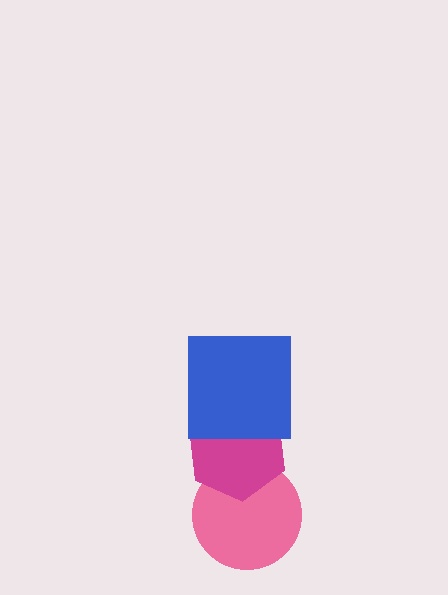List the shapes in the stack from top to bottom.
From top to bottom: the blue square, the magenta hexagon, the pink circle.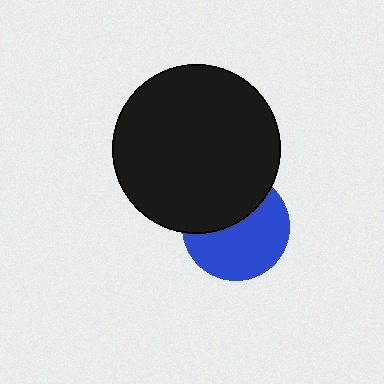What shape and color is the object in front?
The object in front is a black circle.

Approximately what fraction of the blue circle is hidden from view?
Roughly 40% of the blue circle is hidden behind the black circle.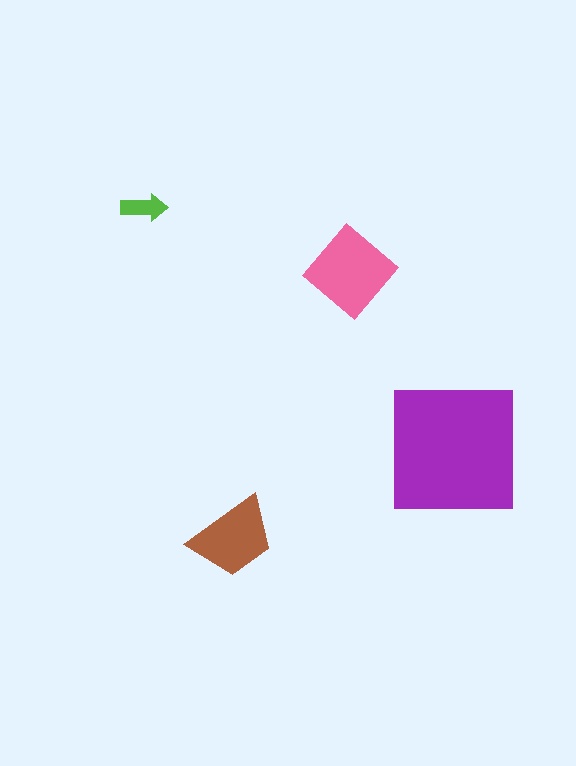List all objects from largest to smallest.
The purple square, the pink diamond, the brown trapezoid, the lime arrow.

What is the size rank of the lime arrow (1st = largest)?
4th.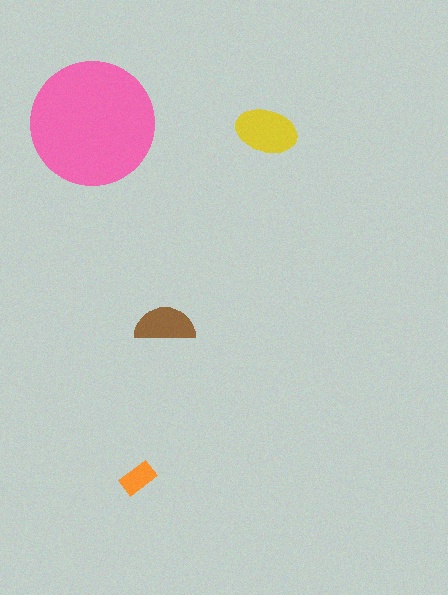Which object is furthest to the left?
The pink circle is leftmost.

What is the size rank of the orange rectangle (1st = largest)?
4th.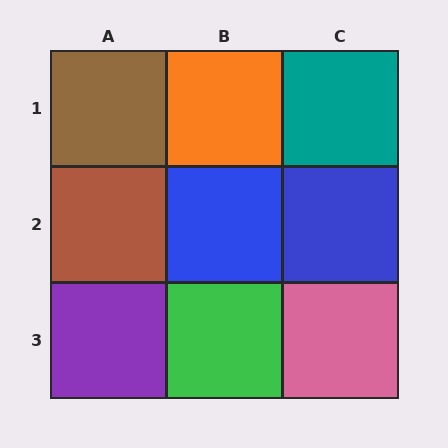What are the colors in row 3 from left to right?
Purple, green, pink.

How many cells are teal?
1 cell is teal.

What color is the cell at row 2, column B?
Blue.